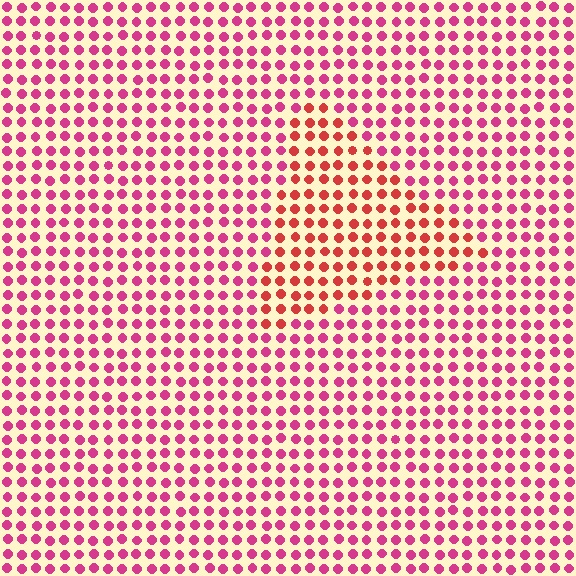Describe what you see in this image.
The image is filled with small magenta elements in a uniform arrangement. A triangle-shaped region is visible where the elements are tinted to a slightly different hue, forming a subtle color boundary.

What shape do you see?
I see a triangle.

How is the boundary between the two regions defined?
The boundary is defined purely by a slight shift in hue (about 32 degrees). Spacing, size, and orientation are identical on both sides.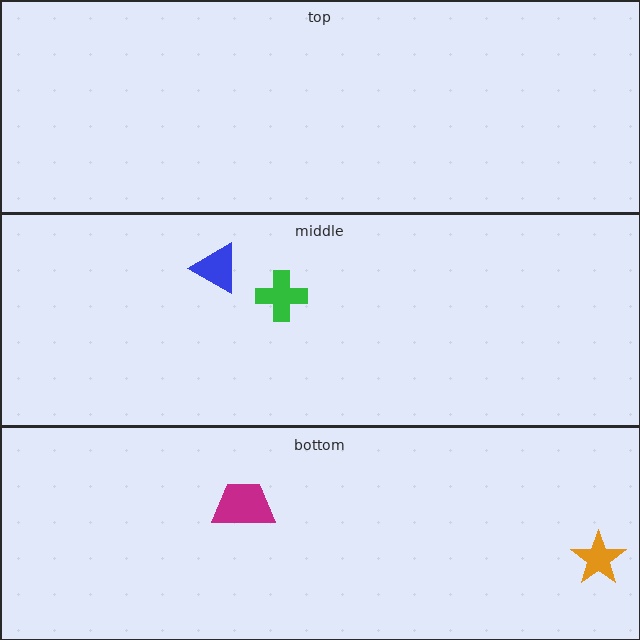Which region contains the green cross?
The middle region.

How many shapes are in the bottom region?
2.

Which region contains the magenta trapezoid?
The bottom region.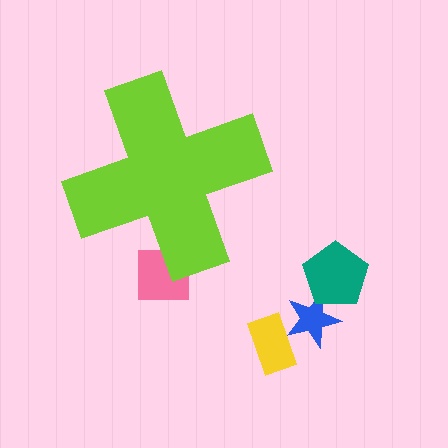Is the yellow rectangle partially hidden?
No, the yellow rectangle is fully visible.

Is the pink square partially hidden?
Yes, the pink square is partially hidden behind the lime cross.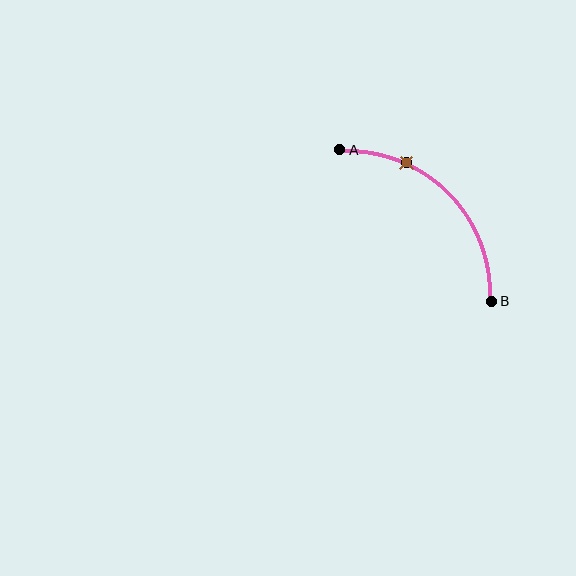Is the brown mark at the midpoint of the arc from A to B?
No. The brown mark lies on the arc but is closer to endpoint A. The arc midpoint would be at the point on the curve equidistant along the arc from both A and B.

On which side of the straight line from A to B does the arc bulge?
The arc bulges above and to the right of the straight line connecting A and B.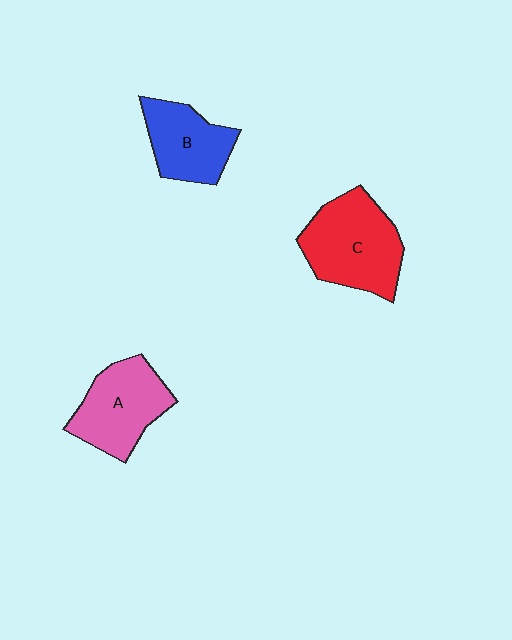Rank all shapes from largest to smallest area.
From largest to smallest: C (red), A (pink), B (blue).